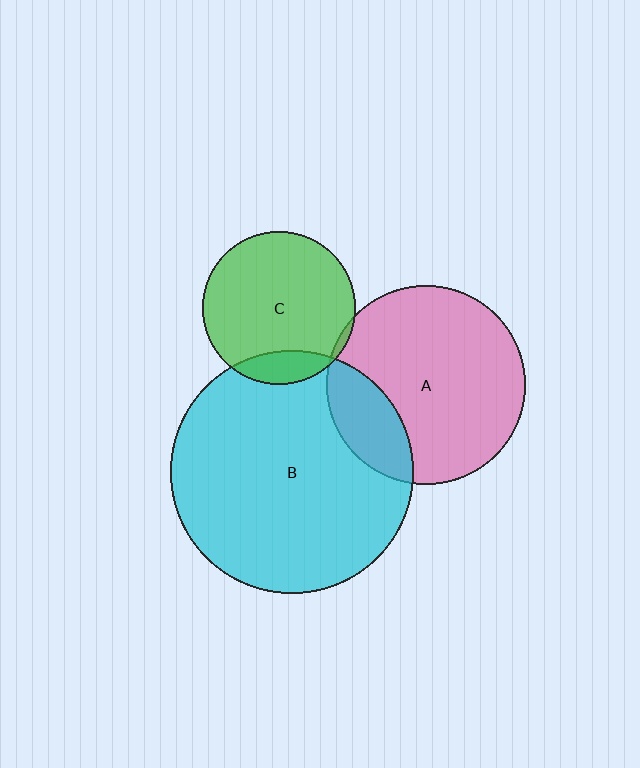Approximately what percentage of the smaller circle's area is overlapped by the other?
Approximately 5%.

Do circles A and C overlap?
Yes.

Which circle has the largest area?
Circle B (cyan).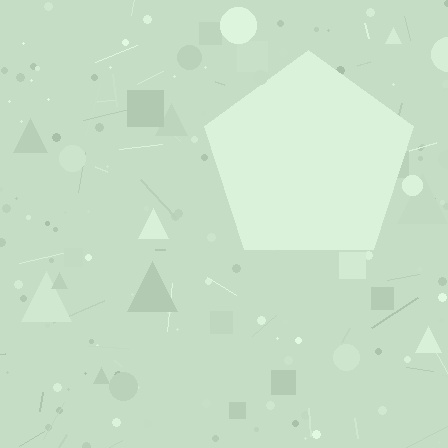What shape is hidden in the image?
A pentagon is hidden in the image.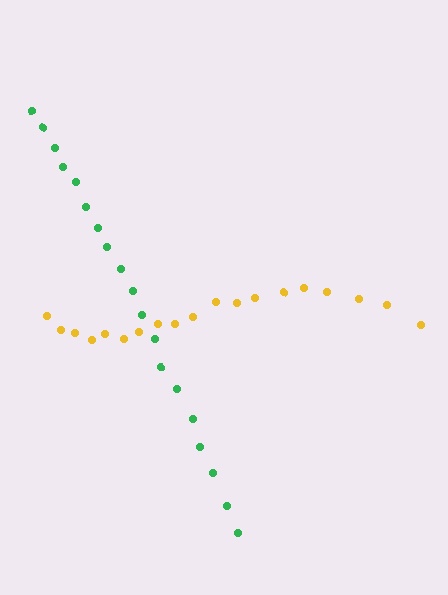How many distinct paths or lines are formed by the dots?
There are 2 distinct paths.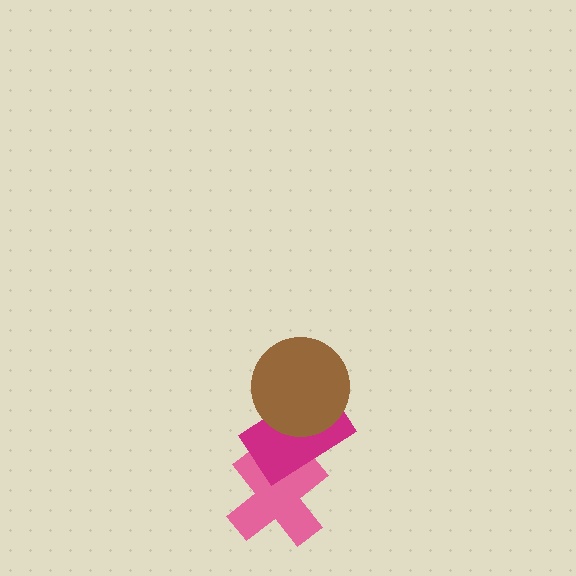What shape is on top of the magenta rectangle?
The brown circle is on top of the magenta rectangle.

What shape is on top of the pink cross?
The magenta rectangle is on top of the pink cross.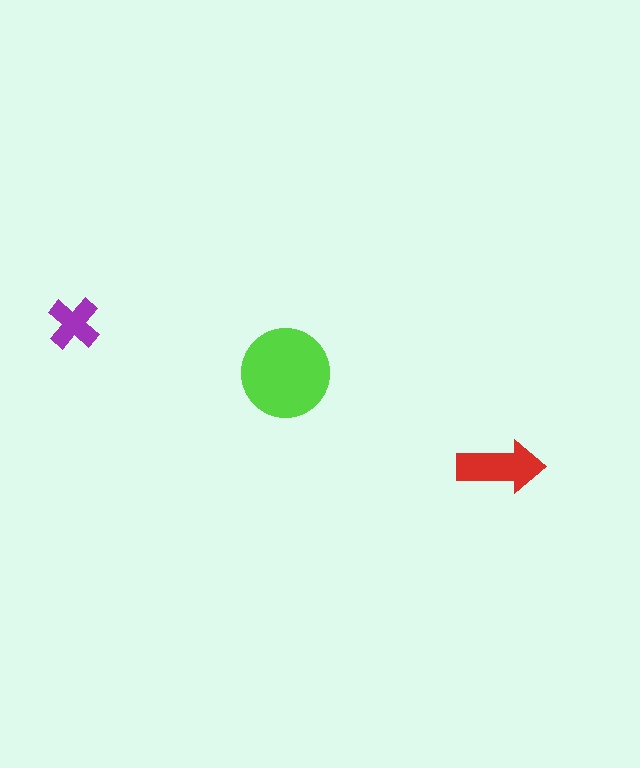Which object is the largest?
The lime circle.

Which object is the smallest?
The purple cross.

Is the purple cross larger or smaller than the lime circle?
Smaller.